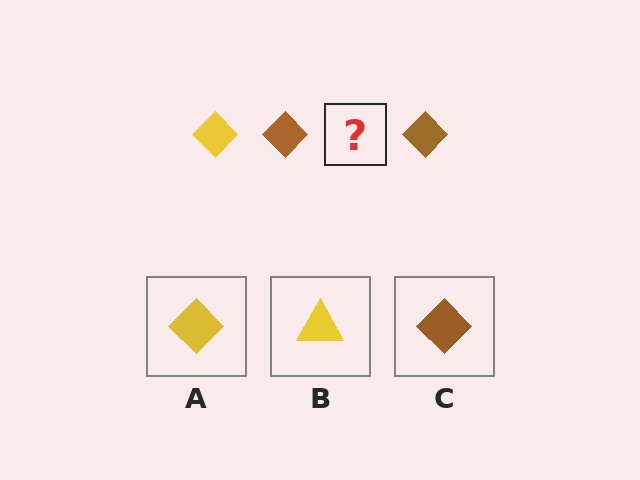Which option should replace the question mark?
Option A.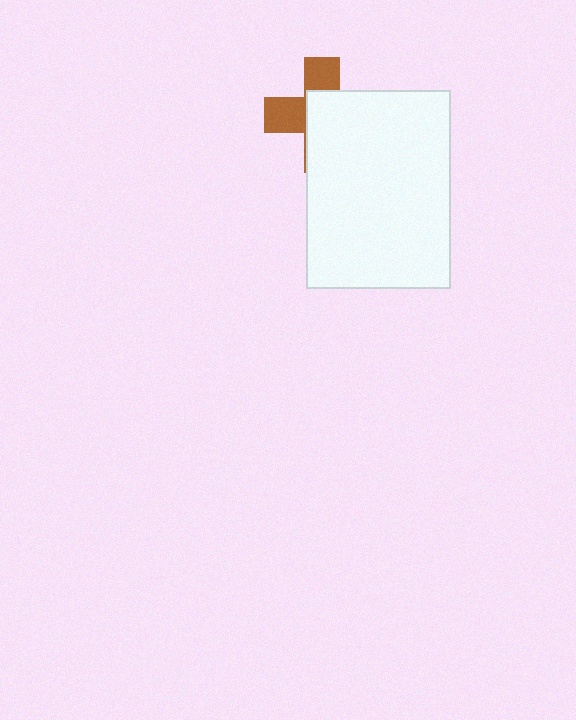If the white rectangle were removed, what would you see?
You would see the complete brown cross.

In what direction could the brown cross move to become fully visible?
The brown cross could move toward the upper-left. That would shift it out from behind the white rectangle entirely.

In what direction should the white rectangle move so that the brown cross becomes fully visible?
The white rectangle should move toward the lower-right. That is the shortest direction to clear the overlap and leave the brown cross fully visible.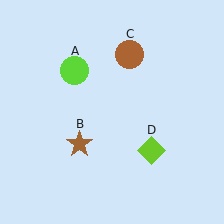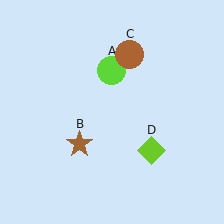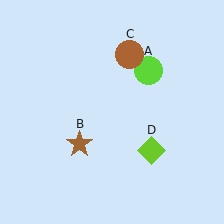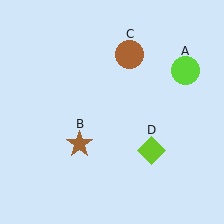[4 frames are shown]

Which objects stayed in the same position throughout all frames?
Brown star (object B) and brown circle (object C) and lime diamond (object D) remained stationary.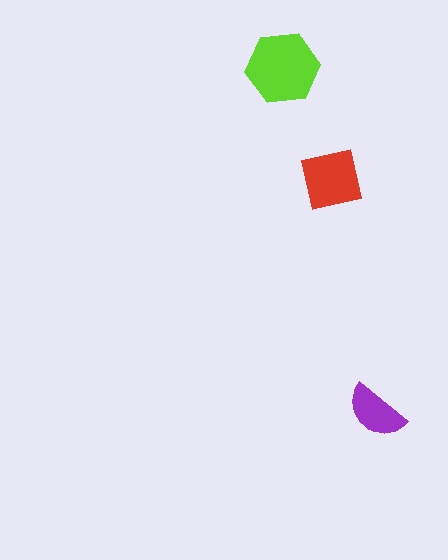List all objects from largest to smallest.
The lime hexagon, the red square, the purple semicircle.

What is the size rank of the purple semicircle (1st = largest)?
3rd.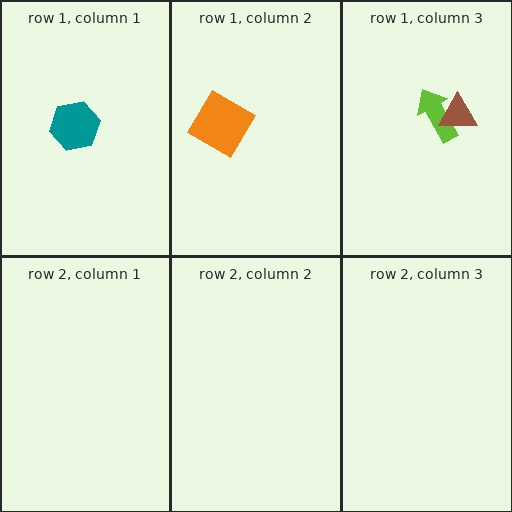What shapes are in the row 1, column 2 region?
The orange diamond.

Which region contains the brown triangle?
The row 1, column 3 region.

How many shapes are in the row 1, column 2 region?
1.